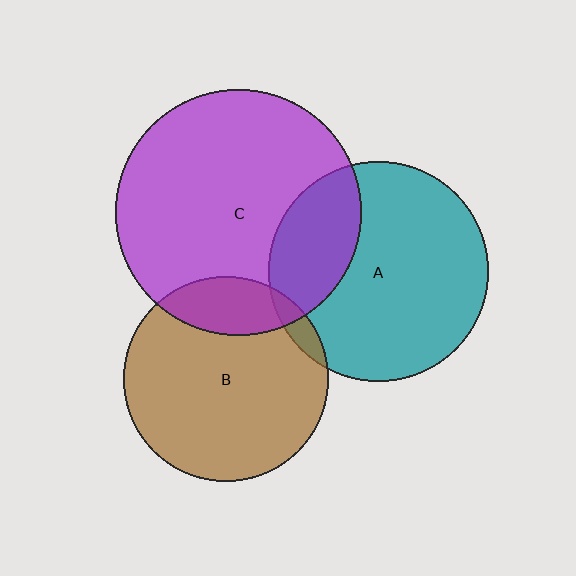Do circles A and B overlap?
Yes.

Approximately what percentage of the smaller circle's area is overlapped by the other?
Approximately 5%.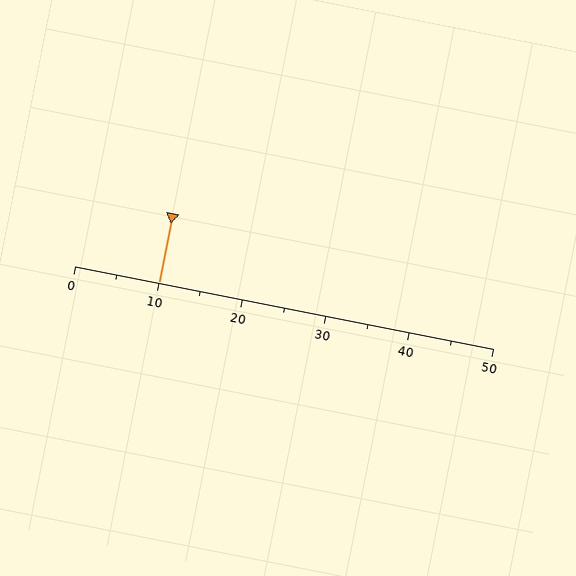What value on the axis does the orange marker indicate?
The marker indicates approximately 10.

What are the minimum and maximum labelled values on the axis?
The axis runs from 0 to 50.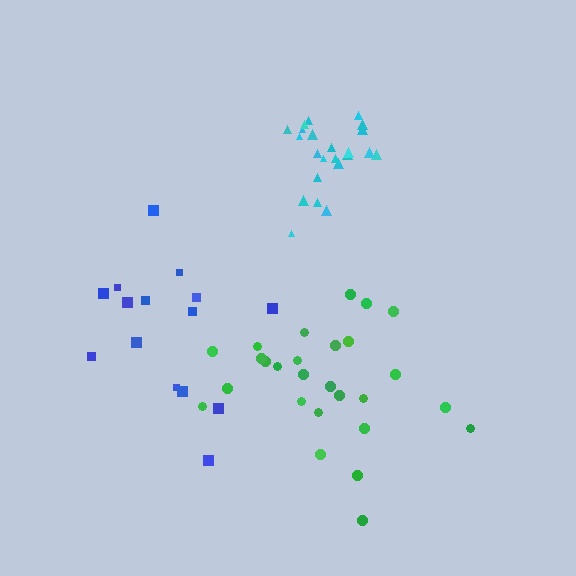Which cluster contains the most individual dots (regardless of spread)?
Green (27).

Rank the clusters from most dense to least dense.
cyan, green, blue.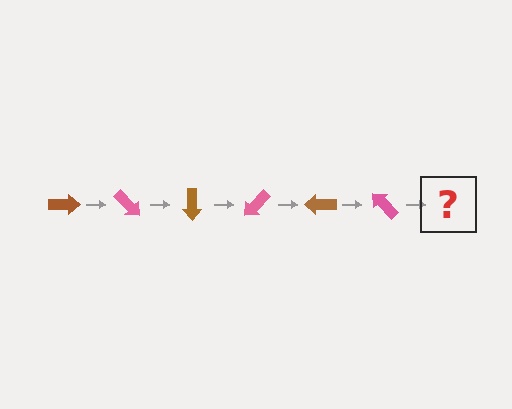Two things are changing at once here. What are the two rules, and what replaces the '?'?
The two rules are that it rotates 45 degrees each step and the color cycles through brown and pink. The '?' should be a brown arrow, rotated 270 degrees from the start.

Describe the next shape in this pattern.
It should be a brown arrow, rotated 270 degrees from the start.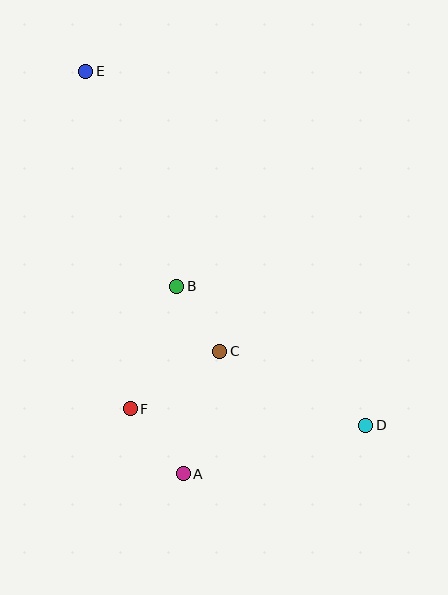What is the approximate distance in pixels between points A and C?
The distance between A and C is approximately 128 pixels.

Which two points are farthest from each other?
Points D and E are farthest from each other.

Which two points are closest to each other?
Points B and C are closest to each other.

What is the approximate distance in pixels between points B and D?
The distance between B and D is approximately 235 pixels.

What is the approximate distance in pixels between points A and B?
The distance between A and B is approximately 188 pixels.